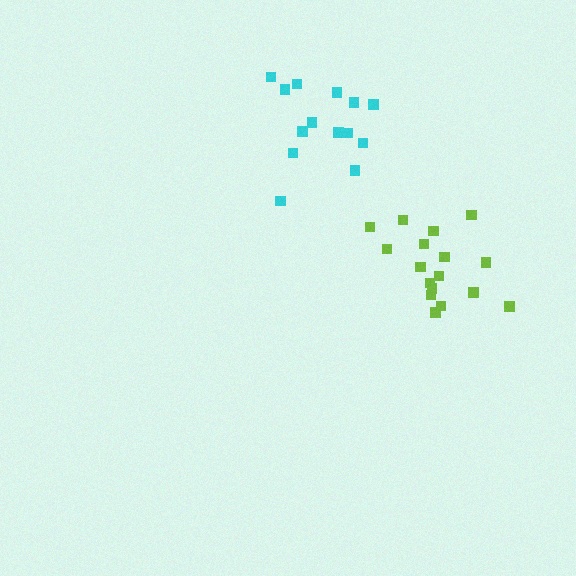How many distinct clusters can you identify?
There are 2 distinct clusters.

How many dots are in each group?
Group 1: 17 dots, Group 2: 14 dots (31 total).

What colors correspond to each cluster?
The clusters are colored: lime, cyan.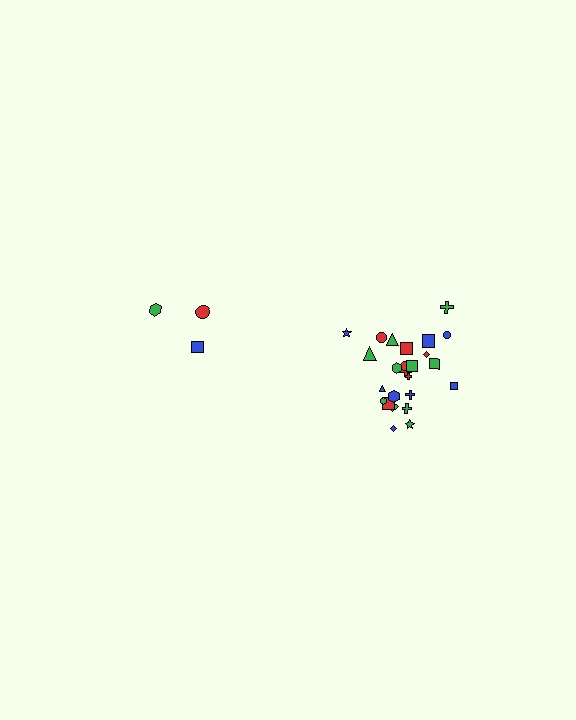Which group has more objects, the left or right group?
The right group.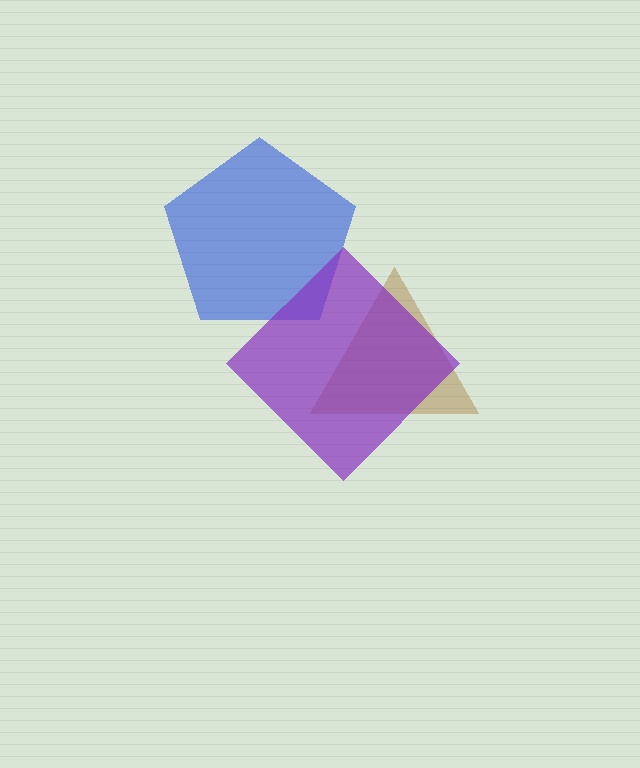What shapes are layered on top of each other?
The layered shapes are: a brown triangle, a blue pentagon, a purple diamond.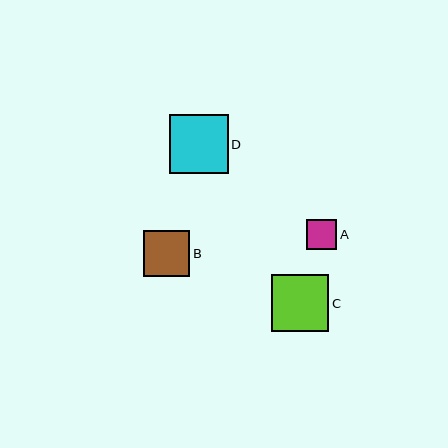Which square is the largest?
Square D is the largest with a size of approximately 59 pixels.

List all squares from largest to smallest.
From largest to smallest: D, C, B, A.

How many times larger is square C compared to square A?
Square C is approximately 1.9 times the size of square A.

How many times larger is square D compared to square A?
Square D is approximately 2.0 times the size of square A.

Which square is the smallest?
Square A is the smallest with a size of approximately 30 pixels.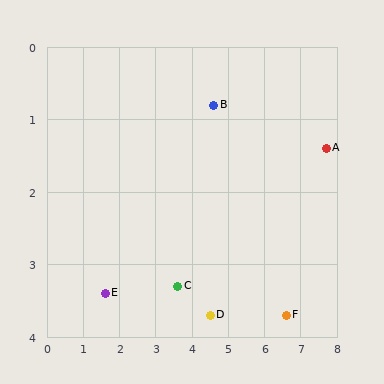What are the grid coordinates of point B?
Point B is at approximately (4.6, 0.8).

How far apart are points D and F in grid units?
Points D and F are about 2.1 grid units apart.